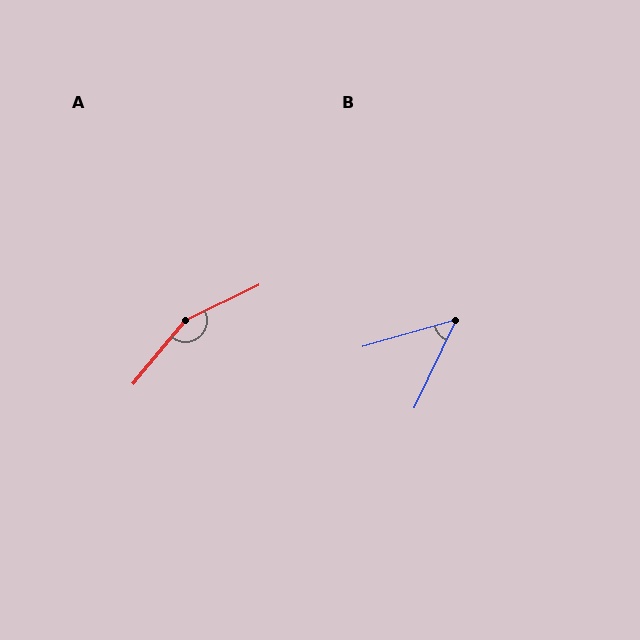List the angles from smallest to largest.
B (49°), A (155°).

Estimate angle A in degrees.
Approximately 155 degrees.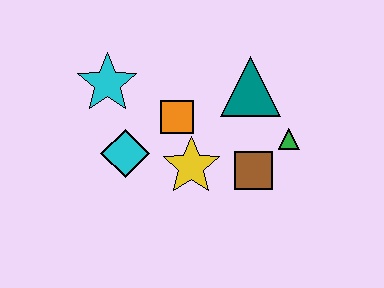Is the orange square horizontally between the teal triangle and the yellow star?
No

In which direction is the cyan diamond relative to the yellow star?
The cyan diamond is to the left of the yellow star.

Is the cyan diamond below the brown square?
No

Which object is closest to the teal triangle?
The green triangle is closest to the teal triangle.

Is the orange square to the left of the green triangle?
Yes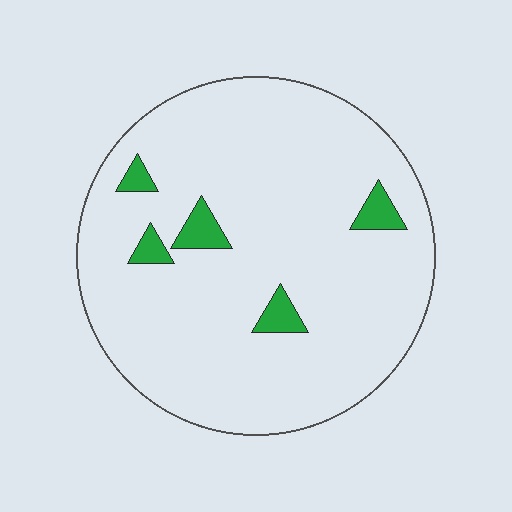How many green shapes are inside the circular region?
5.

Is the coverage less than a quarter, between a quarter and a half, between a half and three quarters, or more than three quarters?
Less than a quarter.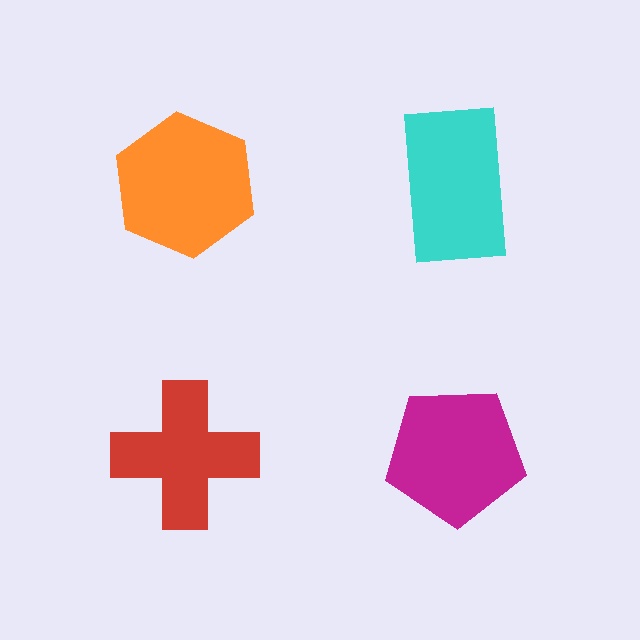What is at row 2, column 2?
A magenta pentagon.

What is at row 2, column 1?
A red cross.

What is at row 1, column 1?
An orange hexagon.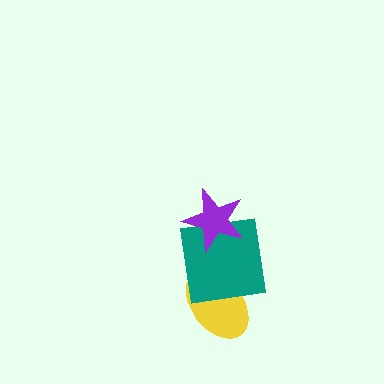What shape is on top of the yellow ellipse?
The teal square is on top of the yellow ellipse.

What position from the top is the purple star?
The purple star is 1st from the top.